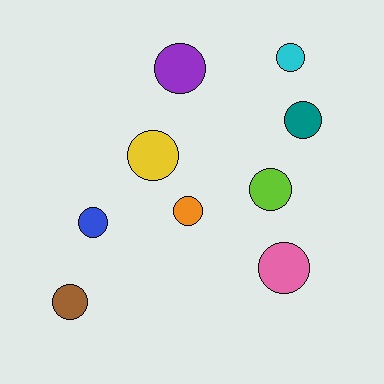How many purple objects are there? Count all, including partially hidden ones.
There is 1 purple object.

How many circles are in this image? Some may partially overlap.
There are 9 circles.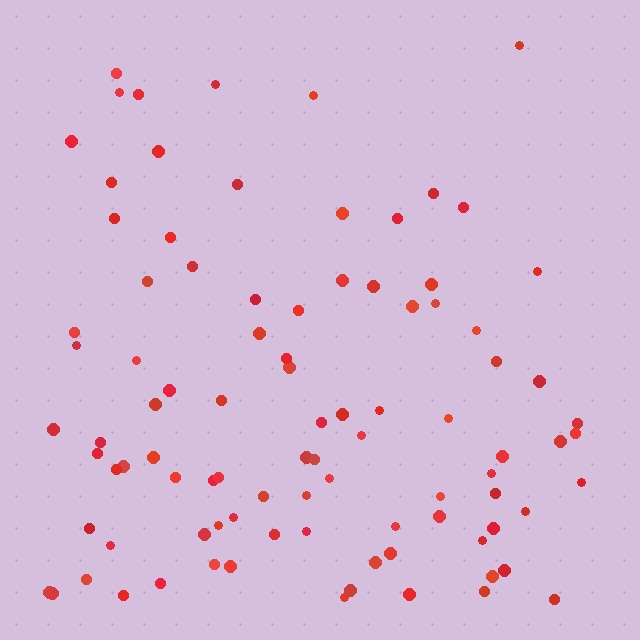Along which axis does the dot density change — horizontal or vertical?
Vertical.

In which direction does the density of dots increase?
From top to bottom, with the bottom side densest.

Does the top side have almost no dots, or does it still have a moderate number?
Still a moderate number, just noticeably fewer than the bottom.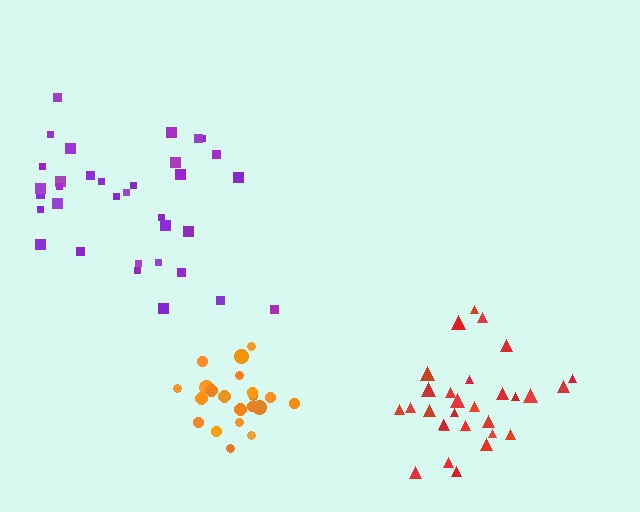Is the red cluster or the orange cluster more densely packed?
Orange.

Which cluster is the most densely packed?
Orange.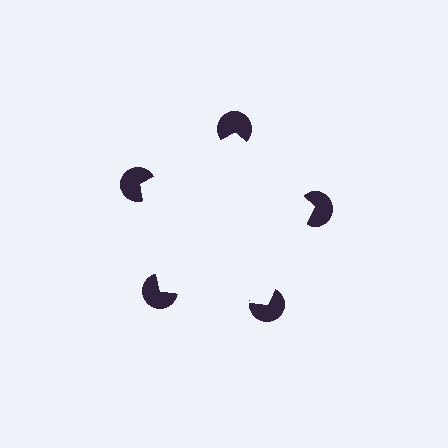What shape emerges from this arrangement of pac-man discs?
An illusory pentagon — its edges are inferred from the aligned wedge cuts in the pac-man discs, not physically drawn.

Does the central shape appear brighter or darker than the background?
It typically appears slightly brighter than the background, even though no actual brightness change is drawn.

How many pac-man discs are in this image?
There are 5 — one at each vertex of the illusory pentagon.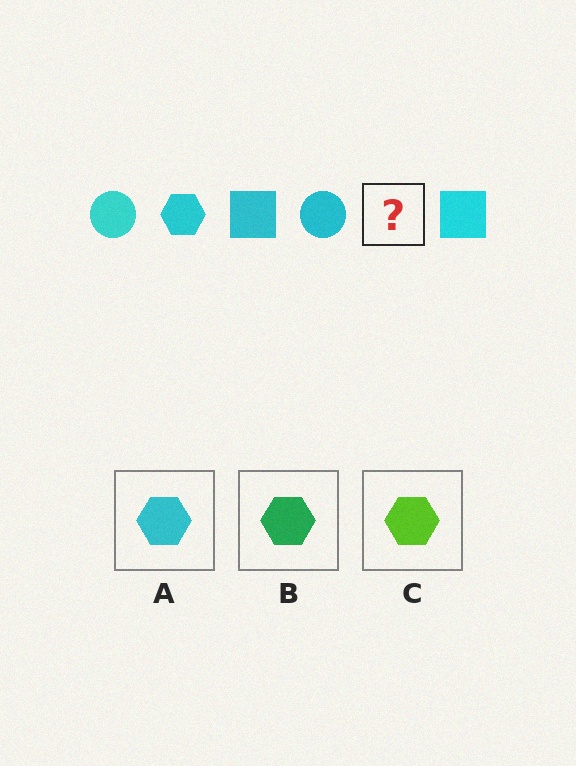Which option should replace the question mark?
Option A.